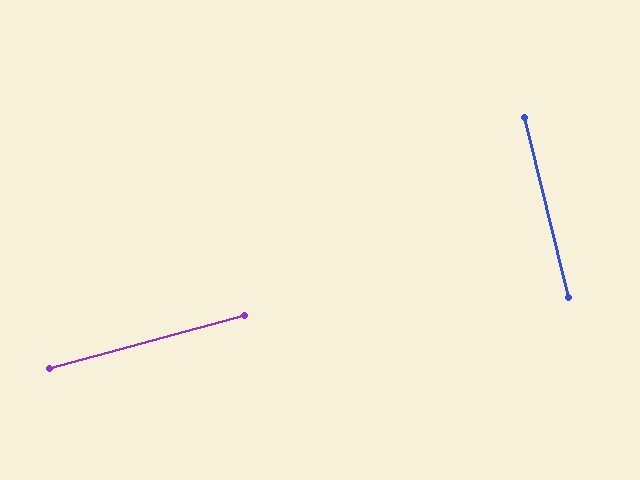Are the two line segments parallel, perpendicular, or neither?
Perpendicular — they meet at approximately 88°.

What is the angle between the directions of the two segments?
Approximately 88 degrees.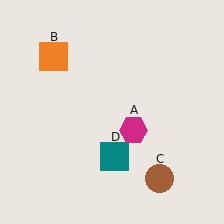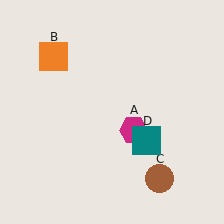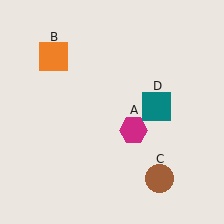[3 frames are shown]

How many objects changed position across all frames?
1 object changed position: teal square (object D).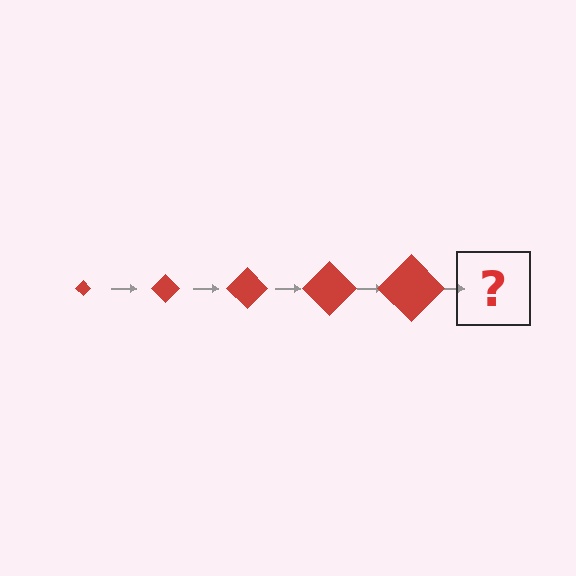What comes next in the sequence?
The next element should be a red diamond, larger than the previous one.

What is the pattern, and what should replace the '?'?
The pattern is that the diamond gets progressively larger each step. The '?' should be a red diamond, larger than the previous one.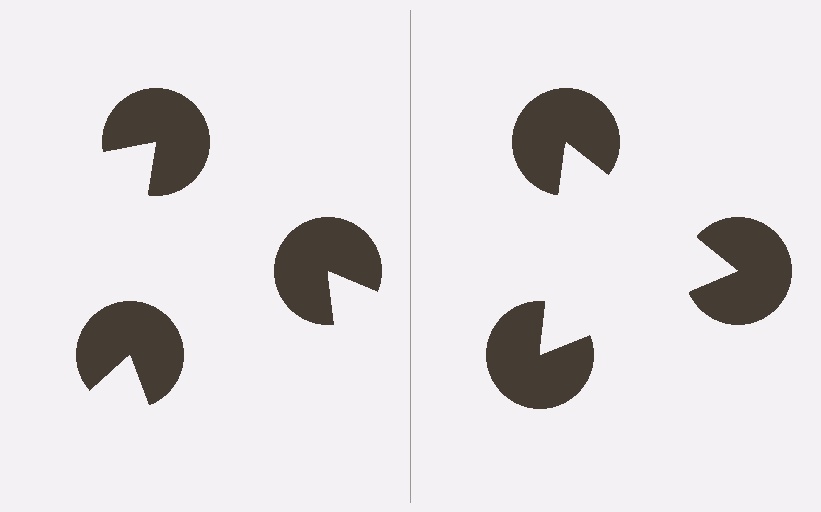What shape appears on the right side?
An illusory triangle.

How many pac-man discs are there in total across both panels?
6 — 3 on each side.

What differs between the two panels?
The pac-man discs are positioned identically on both sides; only the wedge orientations differ. On the right they align to a triangle; on the left they are misaligned.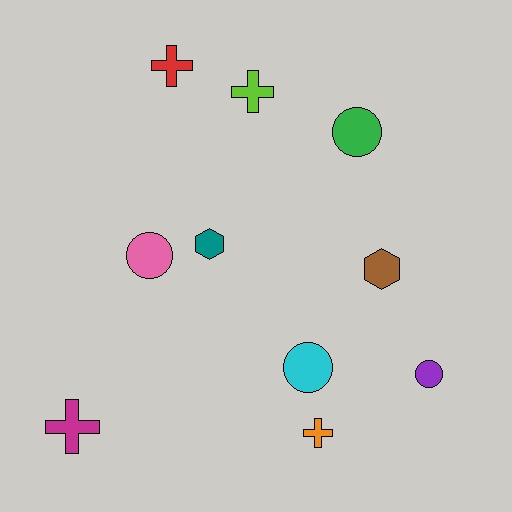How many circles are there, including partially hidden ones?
There are 4 circles.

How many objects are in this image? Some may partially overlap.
There are 10 objects.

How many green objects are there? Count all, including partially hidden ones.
There is 1 green object.